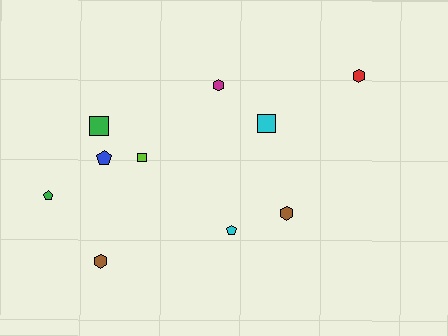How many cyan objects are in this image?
There are 2 cyan objects.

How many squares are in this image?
There are 3 squares.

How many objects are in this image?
There are 10 objects.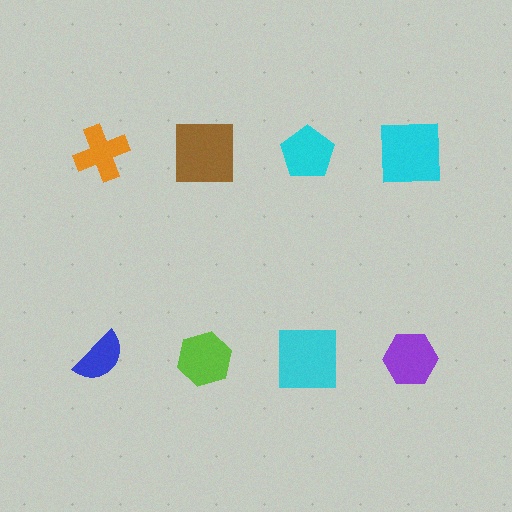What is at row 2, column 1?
A blue semicircle.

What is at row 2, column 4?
A purple hexagon.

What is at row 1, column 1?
An orange cross.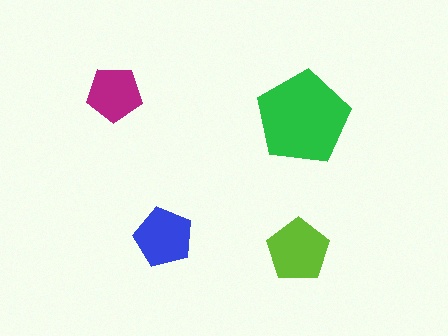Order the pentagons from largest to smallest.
the green one, the lime one, the blue one, the magenta one.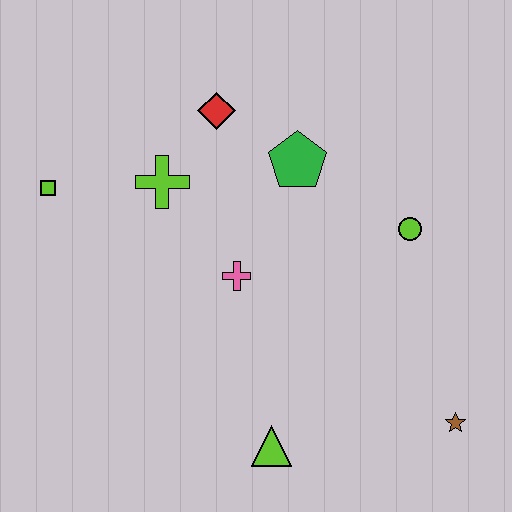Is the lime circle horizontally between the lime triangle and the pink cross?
No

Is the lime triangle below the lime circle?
Yes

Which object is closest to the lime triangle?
The pink cross is closest to the lime triangle.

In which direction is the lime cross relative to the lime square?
The lime cross is to the right of the lime square.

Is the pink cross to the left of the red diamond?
No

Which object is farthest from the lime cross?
The brown star is farthest from the lime cross.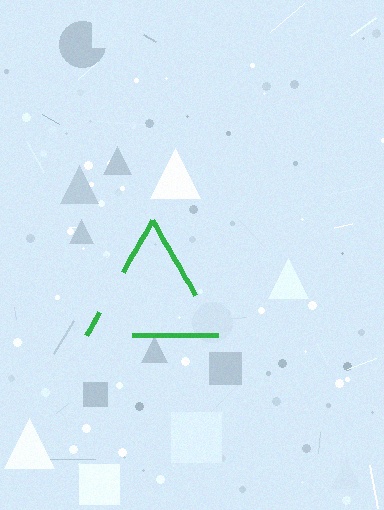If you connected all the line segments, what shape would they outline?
They would outline a triangle.